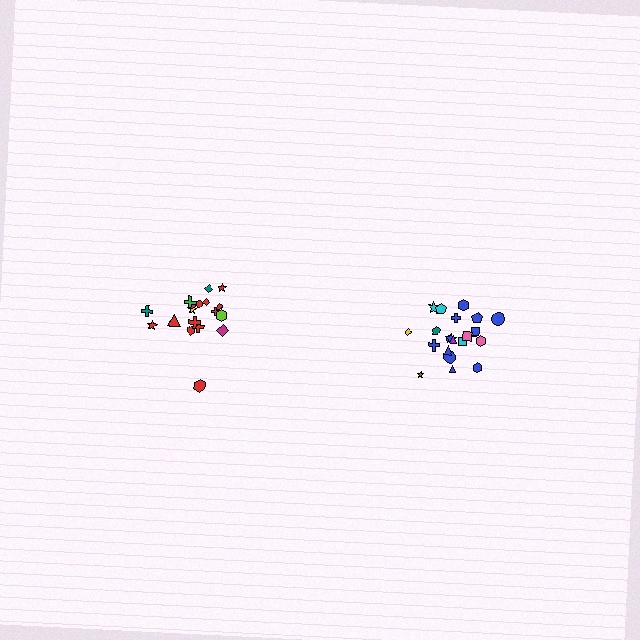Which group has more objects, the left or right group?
The right group.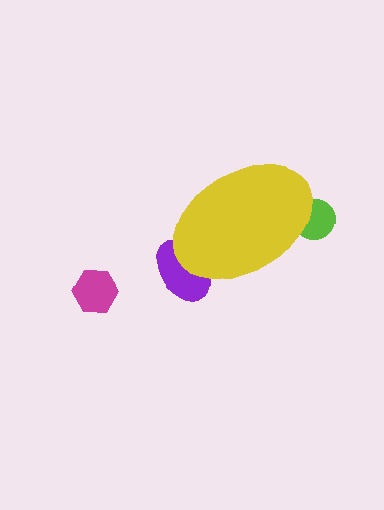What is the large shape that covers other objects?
A yellow ellipse.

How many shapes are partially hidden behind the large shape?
2 shapes are partially hidden.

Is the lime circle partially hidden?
Yes, the lime circle is partially hidden behind the yellow ellipse.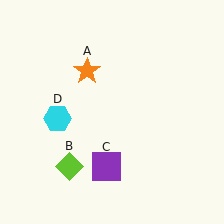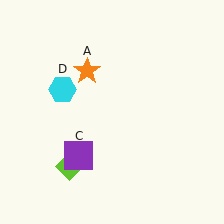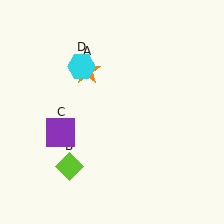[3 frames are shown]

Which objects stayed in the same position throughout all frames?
Orange star (object A) and lime diamond (object B) remained stationary.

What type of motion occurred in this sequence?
The purple square (object C), cyan hexagon (object D) rotated clockwise around the center of the scene.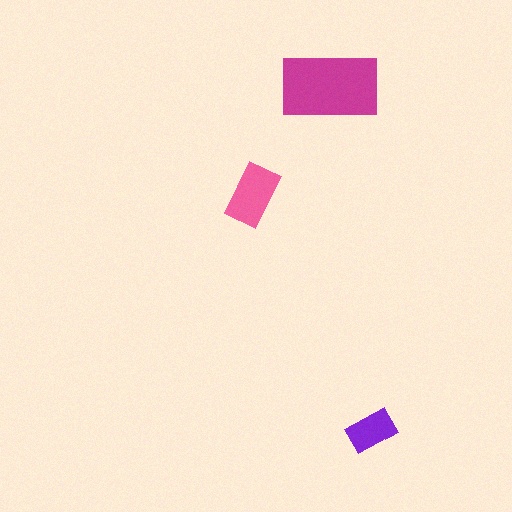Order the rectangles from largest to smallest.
the magenta one, the pink one, the purple one.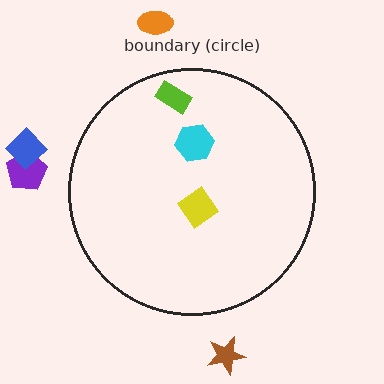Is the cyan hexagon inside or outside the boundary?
Inside.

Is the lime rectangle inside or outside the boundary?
Inside.